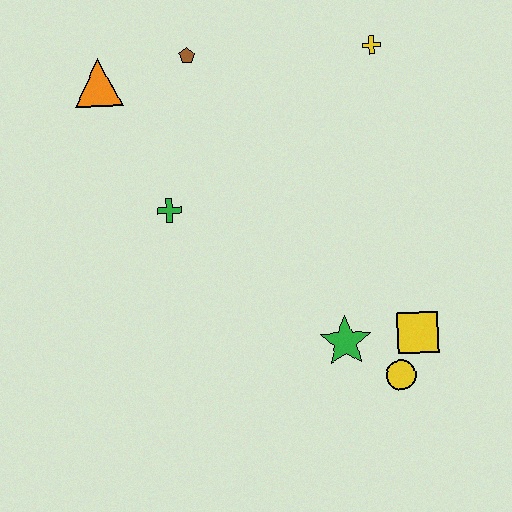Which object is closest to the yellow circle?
The yellow square is closest to the yellow circle.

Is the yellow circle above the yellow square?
No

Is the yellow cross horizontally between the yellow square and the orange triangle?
Yes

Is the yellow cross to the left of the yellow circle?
Yes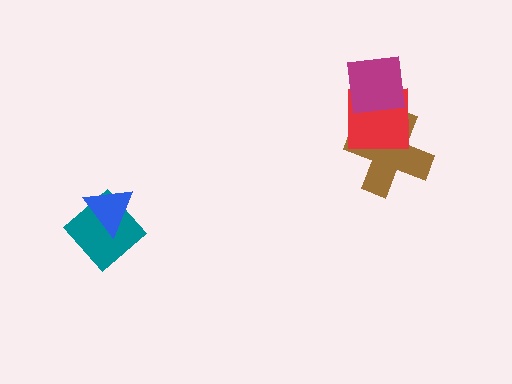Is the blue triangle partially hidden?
No, no other shape covers it.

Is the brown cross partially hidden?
Yes, it is partially covered by another shape.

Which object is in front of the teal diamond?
The blue triangle is in front of the teal diamond.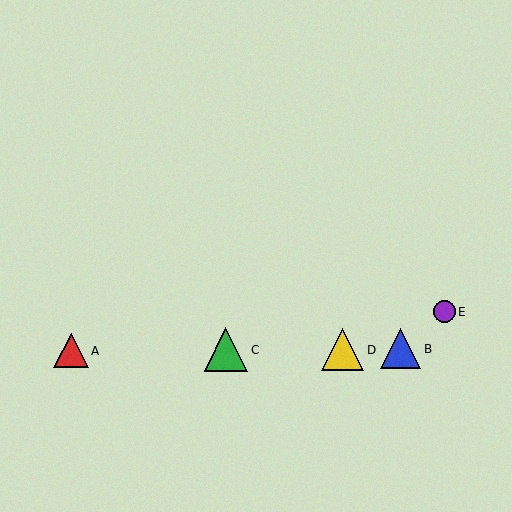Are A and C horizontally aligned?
Yes, both are at y≈351.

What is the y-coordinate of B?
Object B is at y≈349.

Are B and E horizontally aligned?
No, B is at y≈349 and E is at y≈312.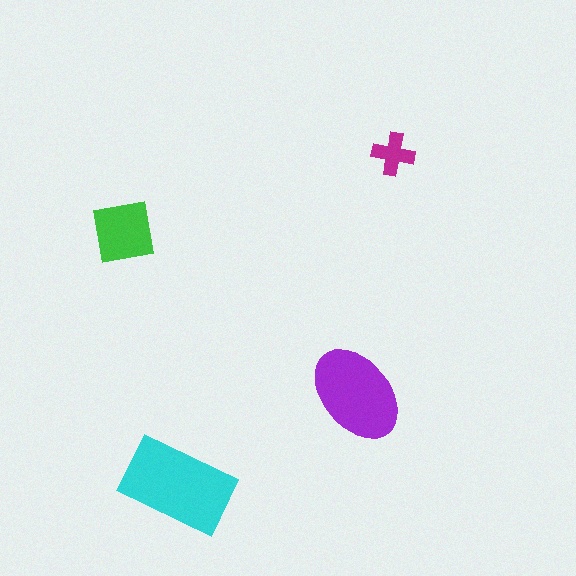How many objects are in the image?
There are 4 objects in the image.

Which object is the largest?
The cyan rectangle.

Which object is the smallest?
The magenta cross.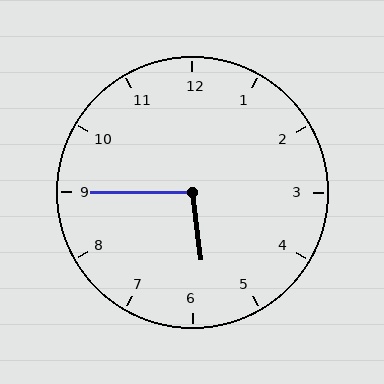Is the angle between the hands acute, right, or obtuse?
It is obtuse.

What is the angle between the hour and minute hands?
Approximately 98 degrees.